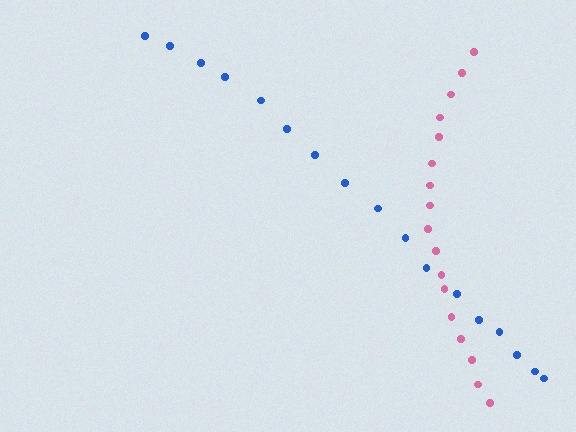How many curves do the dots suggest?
There are 2 distinct paths.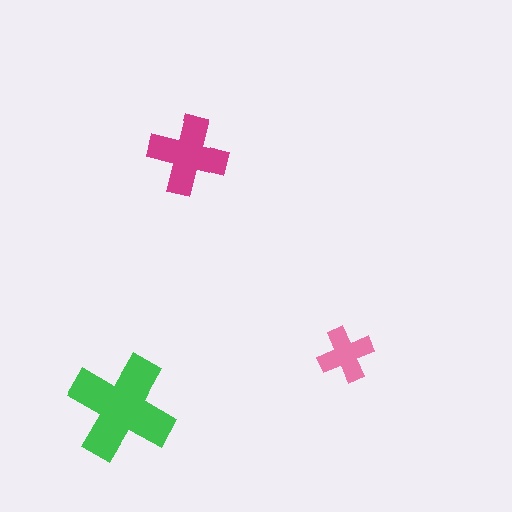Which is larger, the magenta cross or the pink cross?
The magenta one.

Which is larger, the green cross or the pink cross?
The green one.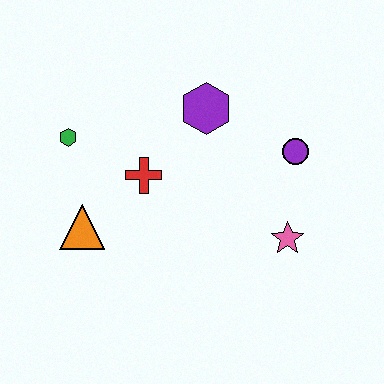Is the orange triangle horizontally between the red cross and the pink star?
No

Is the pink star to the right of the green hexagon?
Yes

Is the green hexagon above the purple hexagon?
No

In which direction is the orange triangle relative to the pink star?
The orange triangle is to the left of the pink star.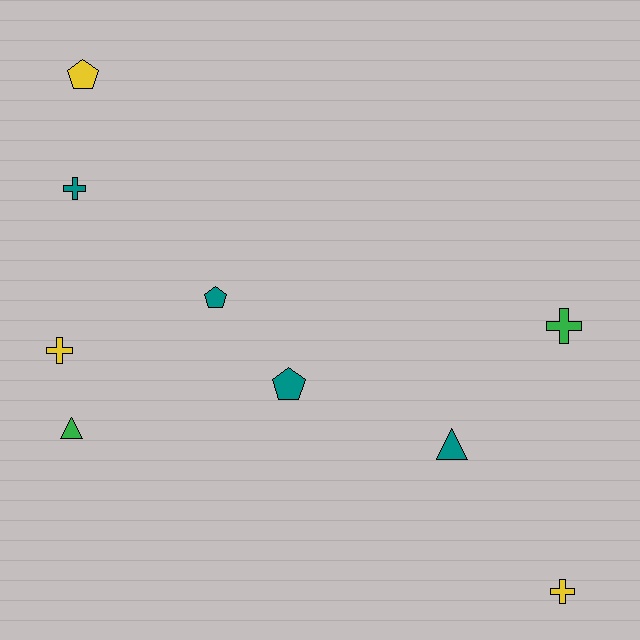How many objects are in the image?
There are 9 objects.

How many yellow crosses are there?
There are 2 yellow crosses.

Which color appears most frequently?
Teal, with 4 objects.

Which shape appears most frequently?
Cross, with 4 objects.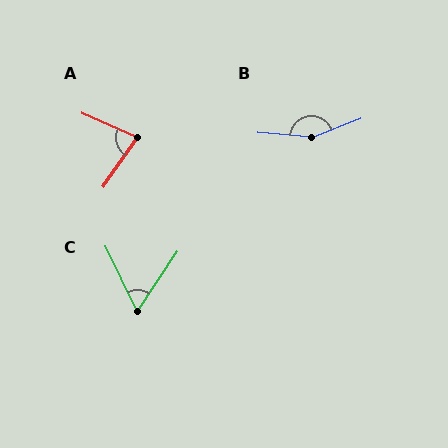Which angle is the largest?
B, at approximately 154 degrees.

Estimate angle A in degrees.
Approximately 79 degrees.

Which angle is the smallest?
C, at approximately 59 degrees.